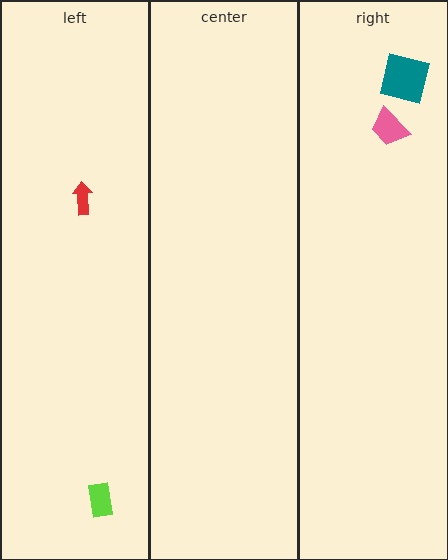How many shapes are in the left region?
2.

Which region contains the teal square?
The right region.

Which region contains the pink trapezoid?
The right region.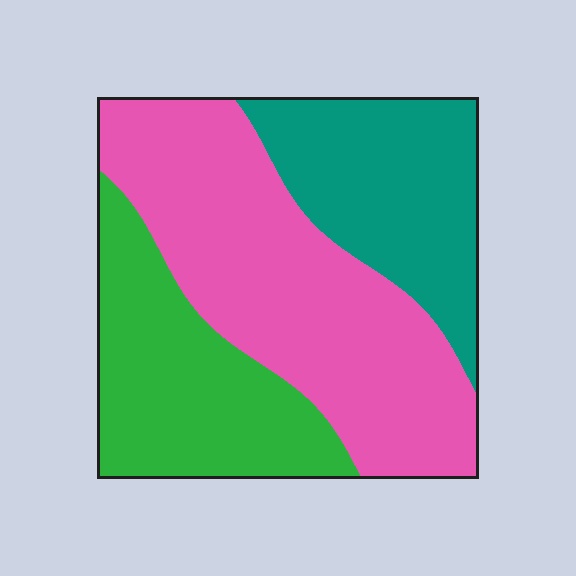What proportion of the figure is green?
Green covers around 30% of the figure.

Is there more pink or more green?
Pink.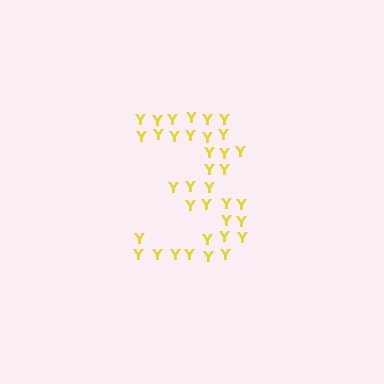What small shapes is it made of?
It is made of small letter Y's.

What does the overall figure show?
The overall figure shows the digit 3.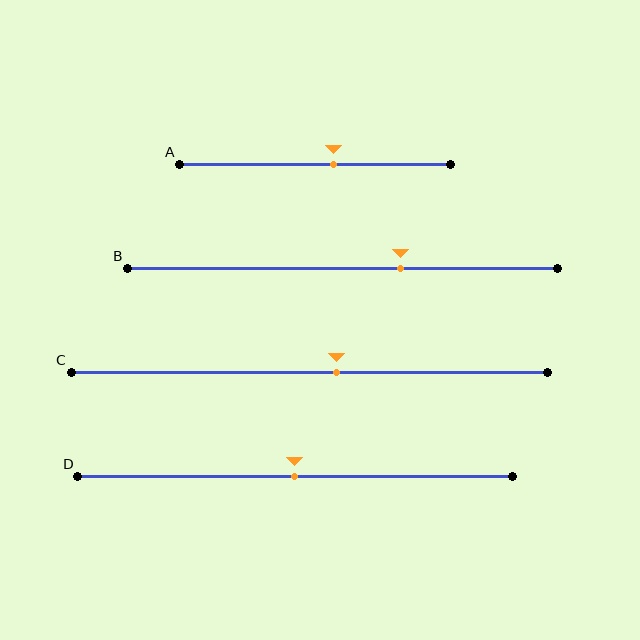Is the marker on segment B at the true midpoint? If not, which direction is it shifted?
No, the marker on segment B is shifted to the right by about 14% of the segment length.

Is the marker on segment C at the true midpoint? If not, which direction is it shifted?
No, the marker on segment C is shifted to the right by about 6% of the segment length.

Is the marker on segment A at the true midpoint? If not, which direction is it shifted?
No, the marker on segment A is shifted to the right by about 7% of the segment length.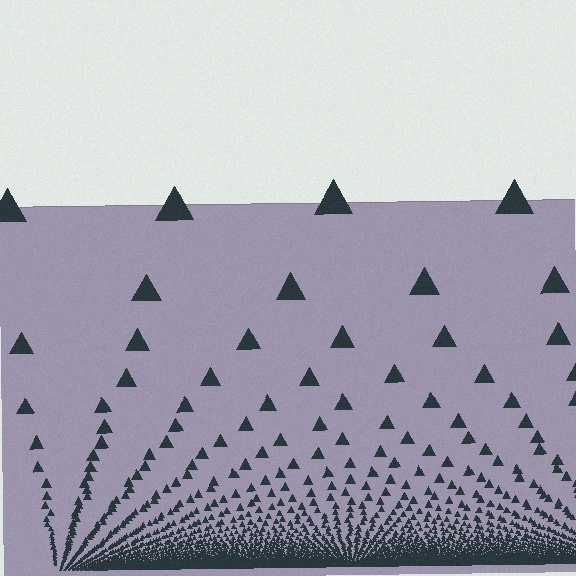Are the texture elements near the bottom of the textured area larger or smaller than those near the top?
Smaller. The gradient is inverted — elements near the bottom are smaller and denser.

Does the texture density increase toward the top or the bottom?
Density increases toward the bottom.